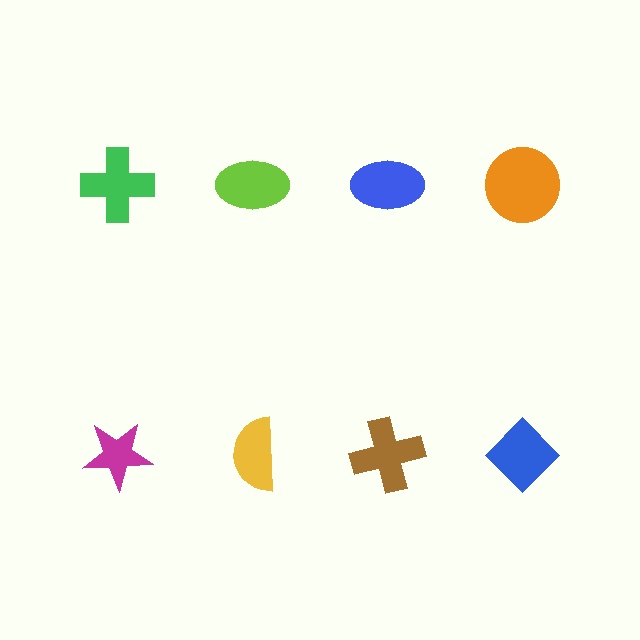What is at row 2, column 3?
A brown cross.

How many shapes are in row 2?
4 shapes.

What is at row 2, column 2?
A yellow semicircle.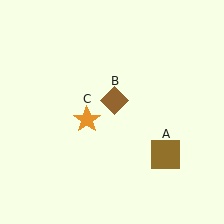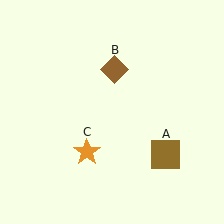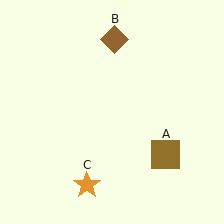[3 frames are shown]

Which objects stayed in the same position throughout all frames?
Brown square (object A) remained stationary.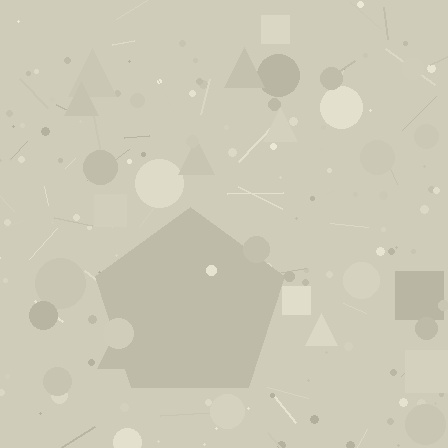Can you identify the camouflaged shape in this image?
The camouflaged shape is a pentagon.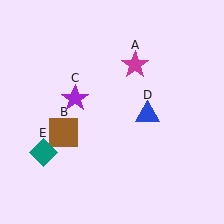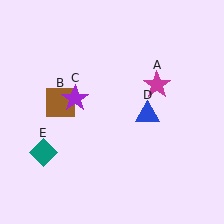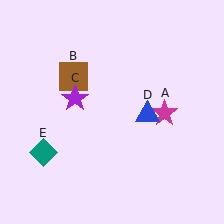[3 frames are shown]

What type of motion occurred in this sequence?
The magenta star (object A), brown square (object B) rotated clockwise around the center of the scene.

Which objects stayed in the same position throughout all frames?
Purple star (object C) and blue triangle (object D) and teal diamond (object E) remained stationary.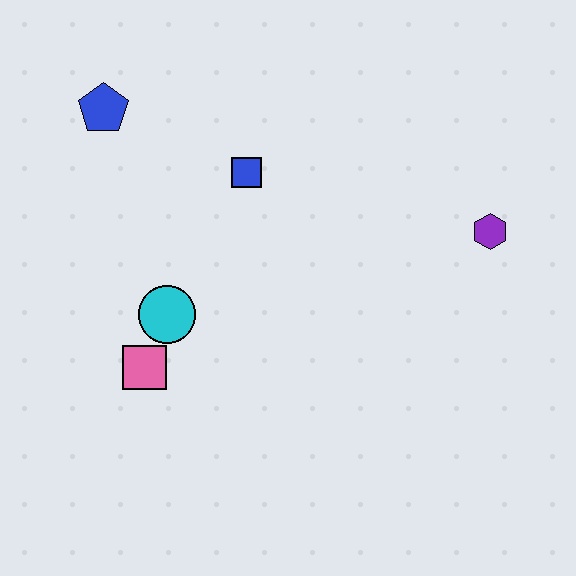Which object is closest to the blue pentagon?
The blue square is closest to the blue pentagon.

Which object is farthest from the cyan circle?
The purple hexagon is farthest from the cyan circle.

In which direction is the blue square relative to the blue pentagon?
The blue square is to the right of the blue pentagon.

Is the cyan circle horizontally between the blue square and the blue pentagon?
Yes